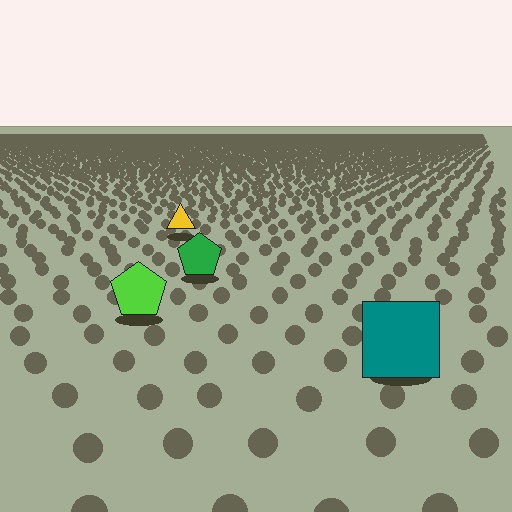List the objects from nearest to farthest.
From nearest to farthest: the teal square, the lime pentagon, the green pentagon, the yellow triangle.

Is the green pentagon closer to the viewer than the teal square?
No. The teal square is closer — you can tell from the texture gradient: the ground texture is coarser near it.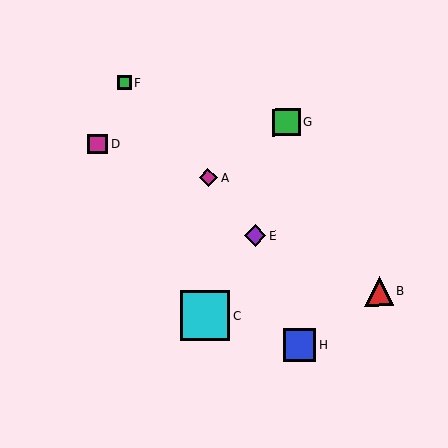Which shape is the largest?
The cyan square (labeled C) is the largest.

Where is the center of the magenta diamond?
The center of the magenta diamond is at (208, 178).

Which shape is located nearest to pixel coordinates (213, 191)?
The magenta diamond (labeled A) at (208, 178) is nearest to that location.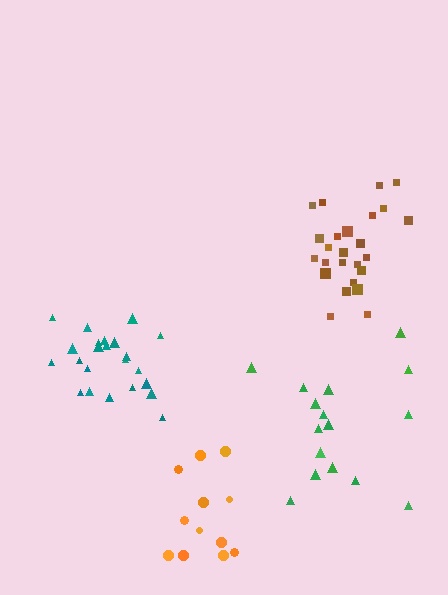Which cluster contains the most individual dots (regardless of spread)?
Brown (25).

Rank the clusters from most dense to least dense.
brown, teal, green, orange.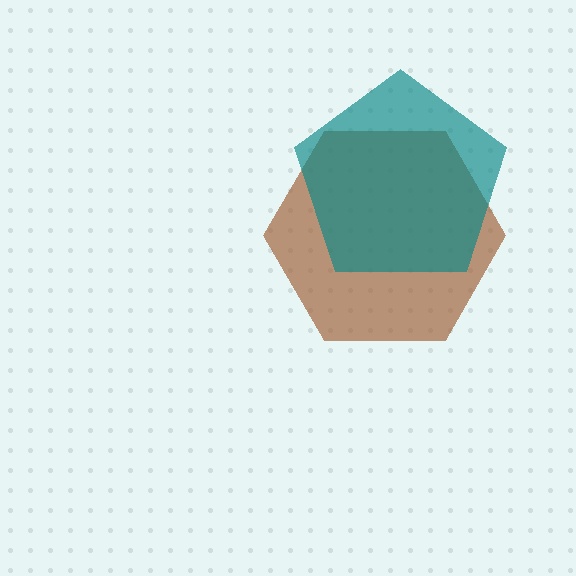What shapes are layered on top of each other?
The layered shapes are: a brown hexagon, a teal pentagon.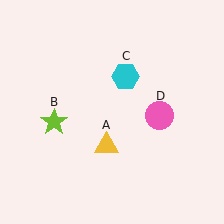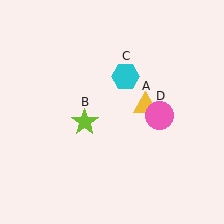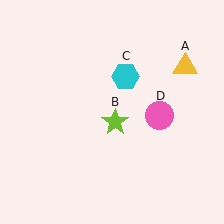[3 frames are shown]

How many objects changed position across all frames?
2 objects changed position: yellow triangle (object A), lime star (object B).